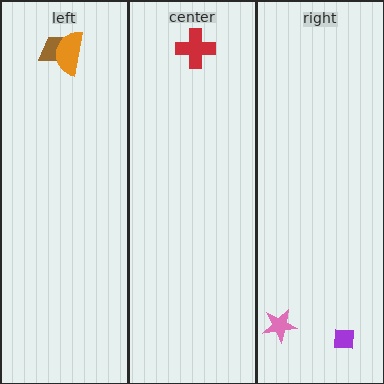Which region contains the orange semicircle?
The left region.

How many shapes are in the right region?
2.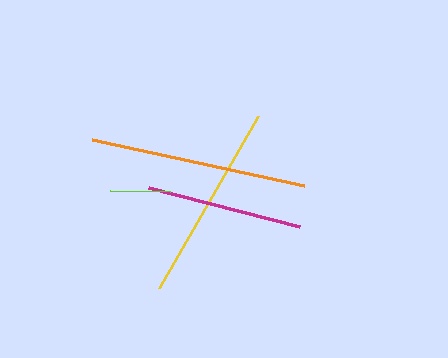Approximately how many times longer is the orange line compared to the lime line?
The orange line is approximately 3.6 times the length of the lime line.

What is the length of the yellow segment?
The yellow segment is approximately 198 pixels long.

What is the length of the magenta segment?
The magenta segment is approximately 157 pixels long.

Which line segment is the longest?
The orange line is the longest at approximately 216 pixels.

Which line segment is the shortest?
The lime line is the shortest at approximately 60 pixels.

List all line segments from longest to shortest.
From longest to shortest: orange, yellow, magenta, lime.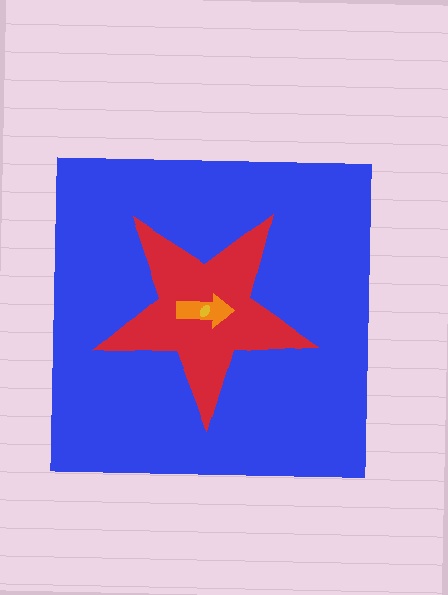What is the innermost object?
The yellow ellipse.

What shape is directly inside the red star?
The orange arrow.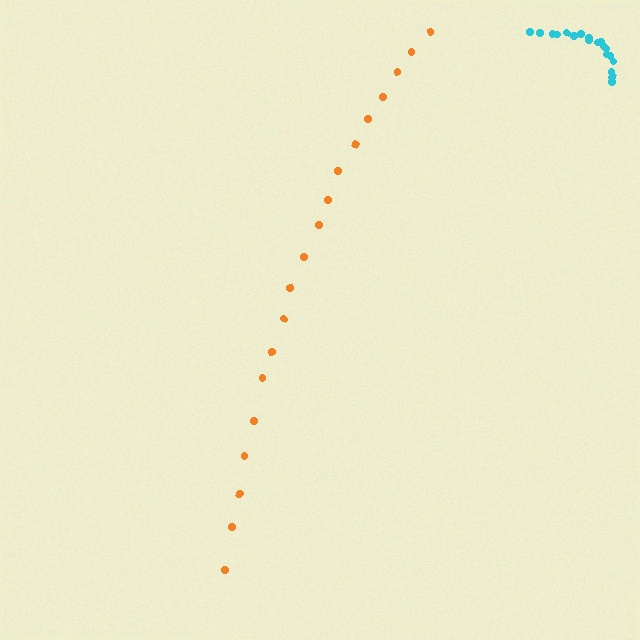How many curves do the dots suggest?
There are 2 distinct paths.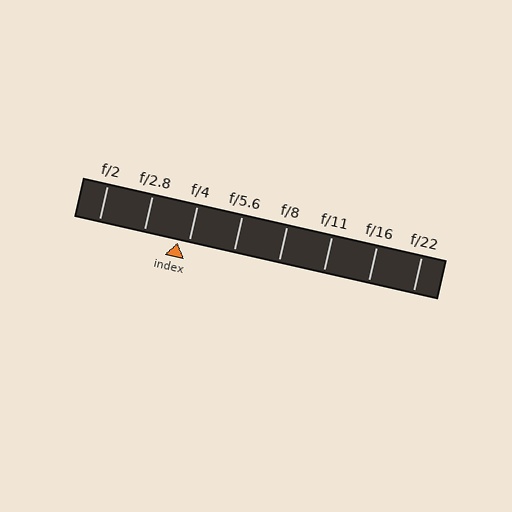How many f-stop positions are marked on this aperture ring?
There are 8 f-stop positions marked.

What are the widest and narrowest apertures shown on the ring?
The widest aperture shown is f/2 and the narrowest is f/22.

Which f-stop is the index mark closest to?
The index mark is closest to f/4.